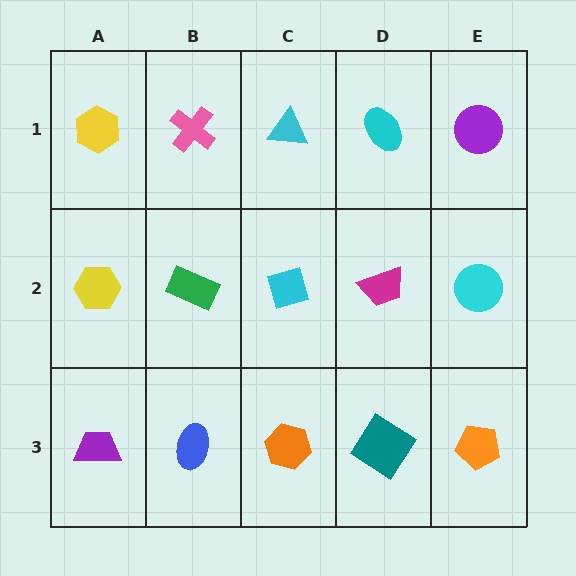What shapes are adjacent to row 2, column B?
A pink cross (row 1, column B), a blue ellipse (row 3, column B), a yellow hexagon (row 2, column A), a cyan diamond (row 2, column C).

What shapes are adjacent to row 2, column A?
A yellow hexagon (row 1, column A), a purple trapezoid (row 3, column A), a green rectangle (row 2, column B).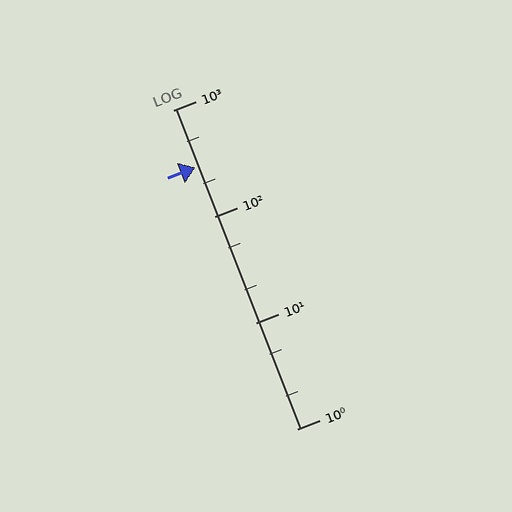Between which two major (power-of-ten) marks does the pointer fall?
The pointer is between 100 and 1000.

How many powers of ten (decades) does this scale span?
The scale spans 3 decades, from 1 to 1000.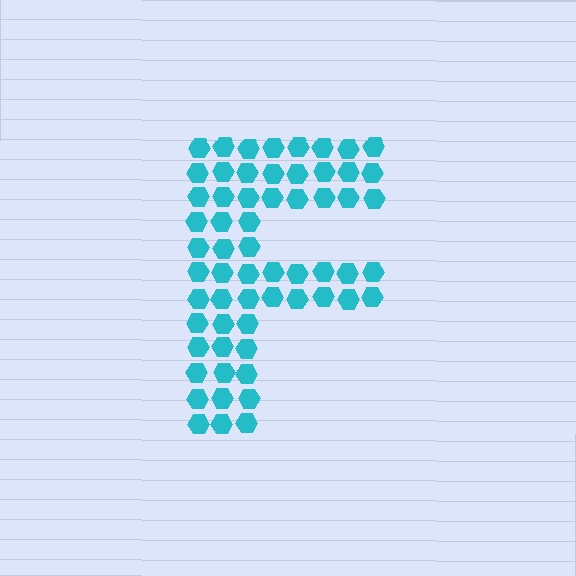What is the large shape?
The large shape is the letter F.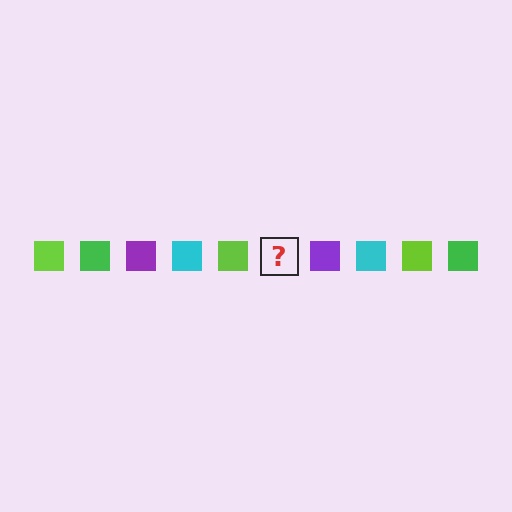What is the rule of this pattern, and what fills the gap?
The rule is that the pattern cycles through lime, green, purple, cyan squares. The gap should be filled with a green square.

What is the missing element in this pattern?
The missing element is a green square.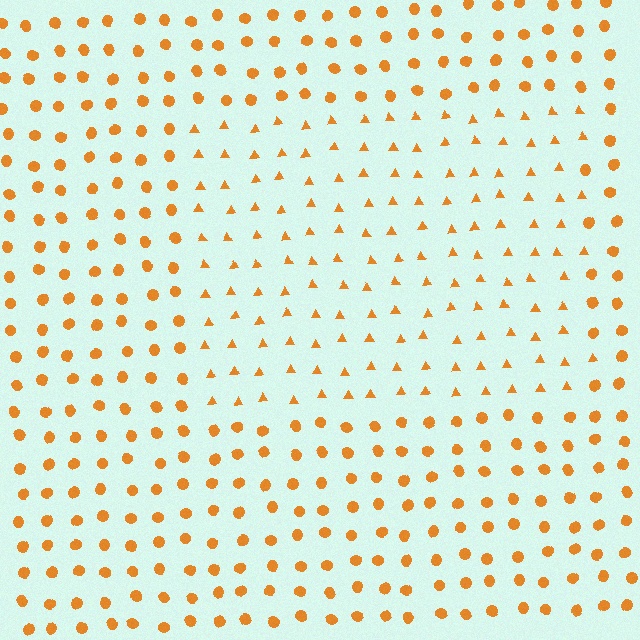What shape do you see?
I see a rectangle.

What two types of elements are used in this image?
The image uses triangles inside the rectangle region and circles outside it.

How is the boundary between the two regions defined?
The boundary is defined by a change in element shape: triangles inside vs. circles outside. All elements share the same color and spacing.